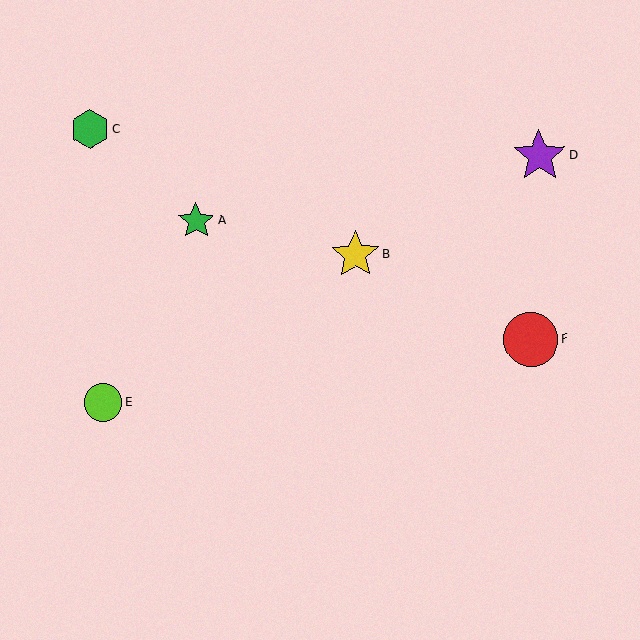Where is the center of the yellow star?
The center of the yellow star is at (355, 255).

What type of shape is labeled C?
Shape C is a green hexagon.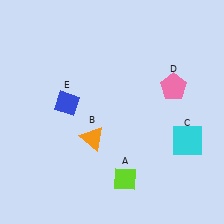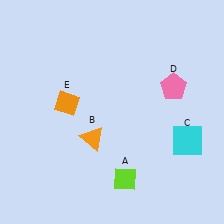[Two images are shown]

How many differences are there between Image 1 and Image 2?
There is 1 difference between the two images.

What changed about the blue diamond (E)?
In Image 1, E is blue. In Image 2, it changed to orange.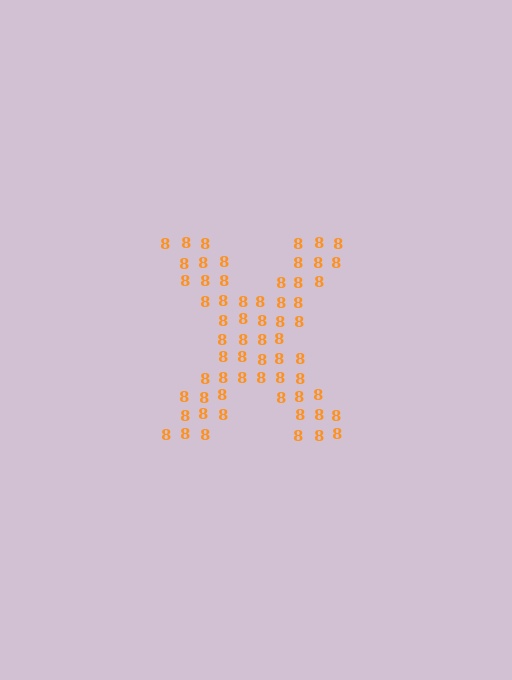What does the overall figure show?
The overall figure shows the letter X.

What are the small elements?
The small elements are digit 8's.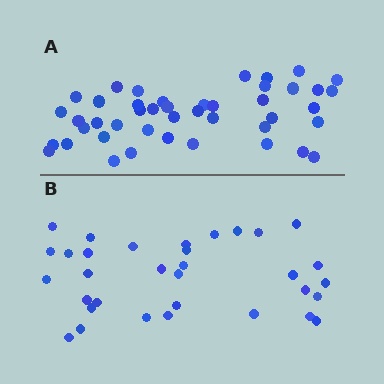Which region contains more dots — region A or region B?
Region A (the top region) has more dots.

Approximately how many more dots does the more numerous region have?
Region A has roughly 12 or so more dots than region B.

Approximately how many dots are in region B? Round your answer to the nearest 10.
About 30 dots. (The exact count is 33, which rounds to 30.)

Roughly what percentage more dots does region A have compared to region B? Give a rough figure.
About 35% more.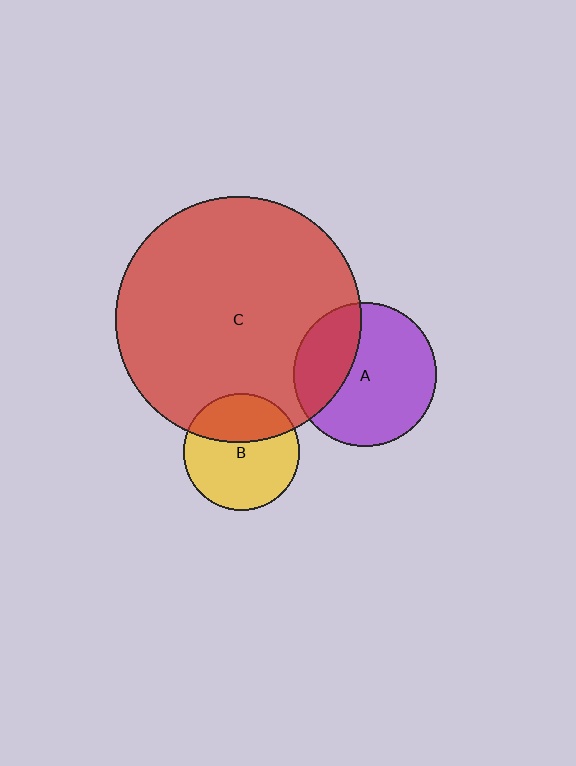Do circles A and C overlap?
Yes.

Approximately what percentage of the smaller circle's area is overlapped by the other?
Approximately 30%.